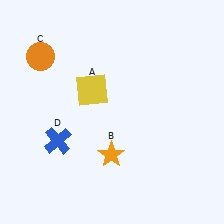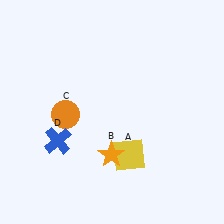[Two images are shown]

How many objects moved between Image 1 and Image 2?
2 objects moved between the two images.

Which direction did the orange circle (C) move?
The orange circle (C) moved down.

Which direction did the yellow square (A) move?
The yellow square (A) moved down.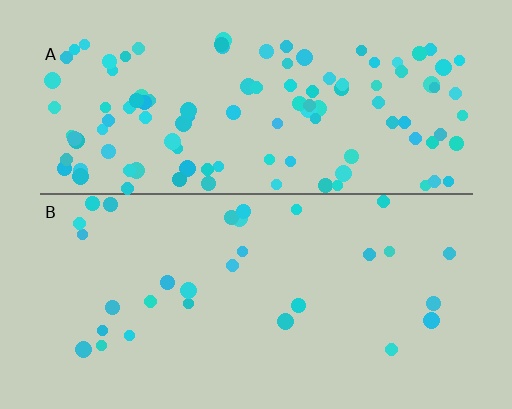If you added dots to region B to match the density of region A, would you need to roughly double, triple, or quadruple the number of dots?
Approximately quadruple.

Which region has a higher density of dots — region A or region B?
A (the top).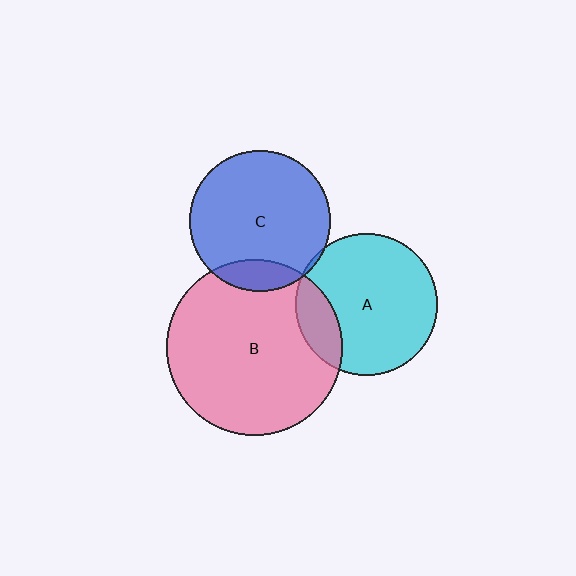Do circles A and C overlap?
Yes.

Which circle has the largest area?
Circle B (pink).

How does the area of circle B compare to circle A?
Approximately 1.5 times.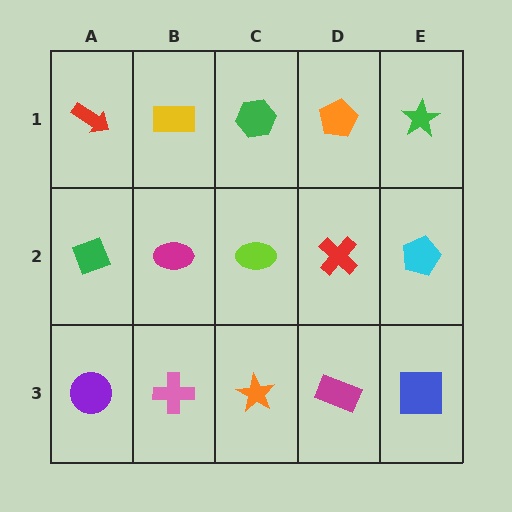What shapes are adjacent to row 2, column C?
A green hexagon (row 1, column C), an orange star (row 3, column C), a magenta ellipse (row 2, column B), a red cross (row 2, column D).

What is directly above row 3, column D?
A red cross.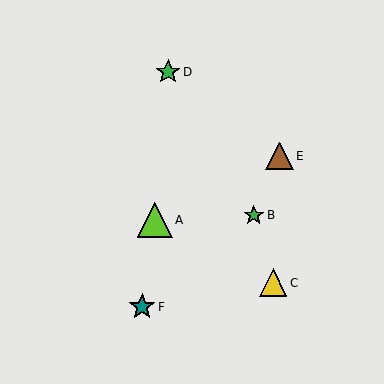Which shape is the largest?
The lime triangle (labeled A) is the largest.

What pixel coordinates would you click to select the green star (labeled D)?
Click at (168, 72) to select the green star D.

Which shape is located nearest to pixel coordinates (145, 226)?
The lime triangle (labeled A) at (155, 220) is nearest to that location.